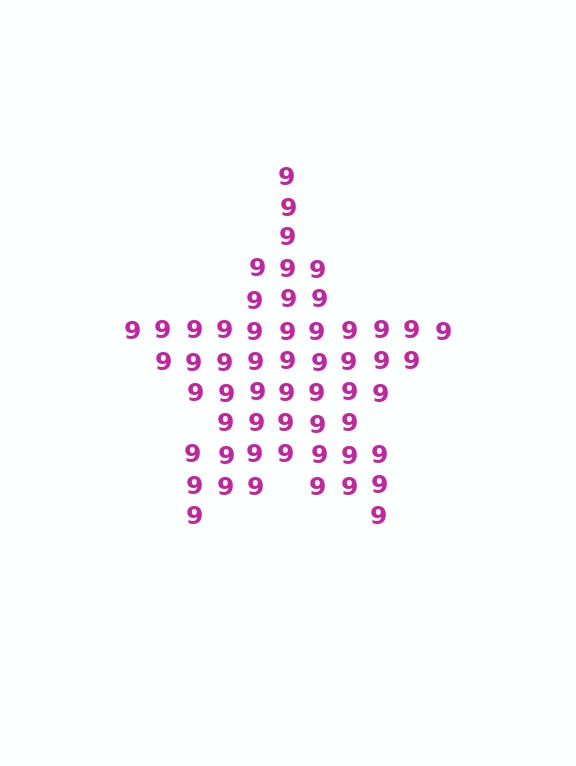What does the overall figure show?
The overall figure shows a star.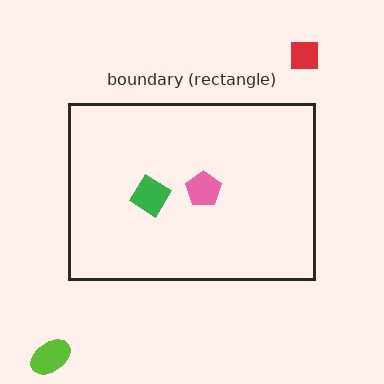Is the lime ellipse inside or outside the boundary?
Outside.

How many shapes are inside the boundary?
2 inside, 2 outside.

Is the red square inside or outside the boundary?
Outside.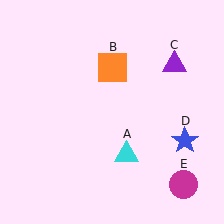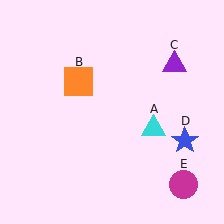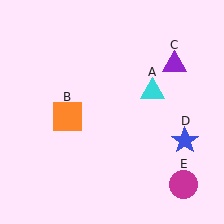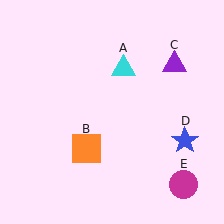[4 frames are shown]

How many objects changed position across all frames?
2 objects changed position: cyan triangle (object A), orange square (object B).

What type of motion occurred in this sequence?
The cyan triangle (object A), orange square (object B) rotated counterclockwise around the center of the scene.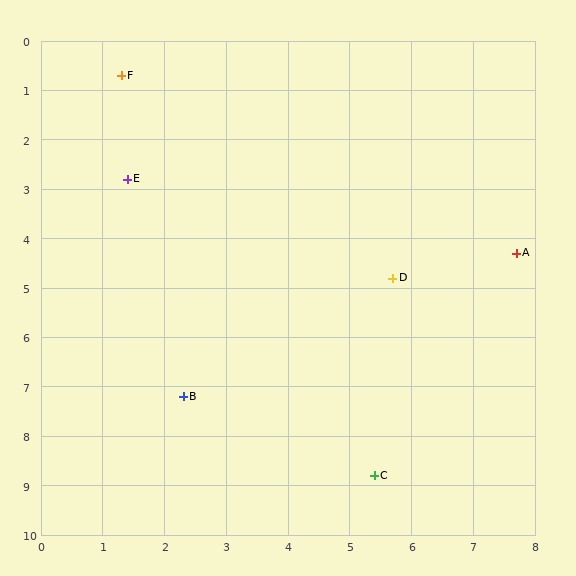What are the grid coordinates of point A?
Point A is at approximately (7.7, 4.3).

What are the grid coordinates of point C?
Point C is at approximately (5.4, 8.8).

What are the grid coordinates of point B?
Point B is at approximately (2.3, 7.2).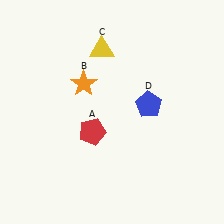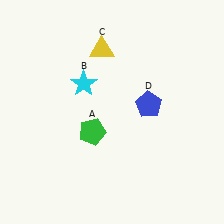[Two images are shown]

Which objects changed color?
A changed from red to green. B changed from orange to cyan.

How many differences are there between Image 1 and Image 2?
There are 2 differences between the two images.